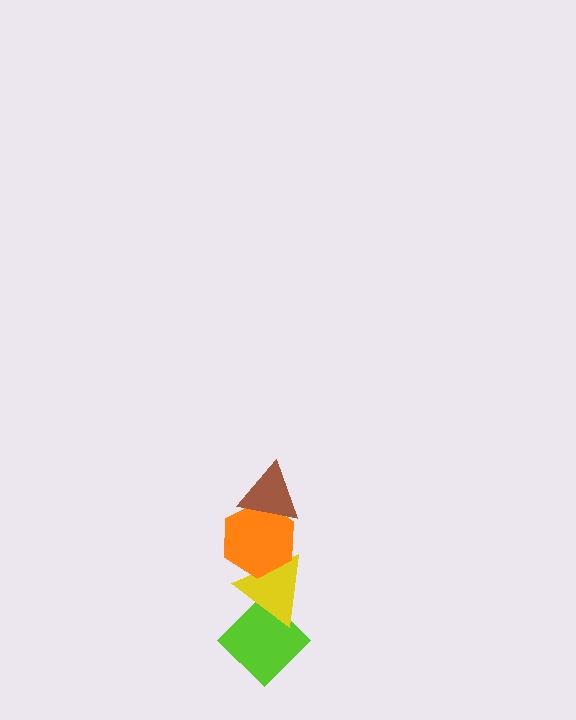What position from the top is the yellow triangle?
The yellow triangle is 3rd from the top.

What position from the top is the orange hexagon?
The orange hexagon is 2nd from the top.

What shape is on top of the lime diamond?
The yellow triangle is on top of the lime diamond.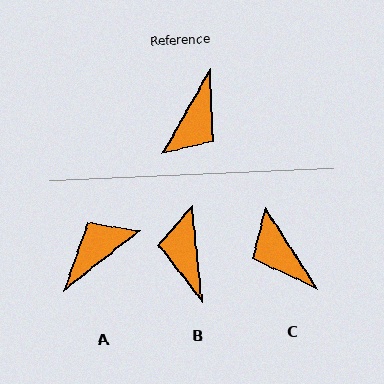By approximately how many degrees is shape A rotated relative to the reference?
Approximately 158 degrees counter-clockwise.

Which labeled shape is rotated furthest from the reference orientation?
A, about 158 degrees away.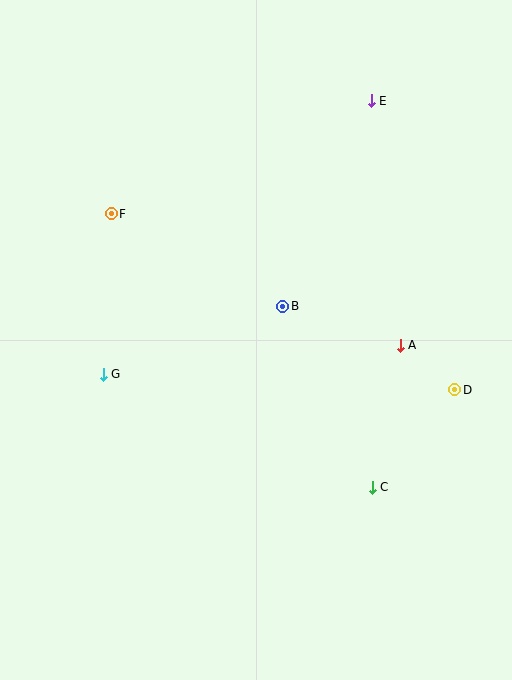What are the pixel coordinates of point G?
Point G is at (103, 374).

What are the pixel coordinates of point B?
Point B is at (283, 306).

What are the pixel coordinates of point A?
Point A is at (400, 345).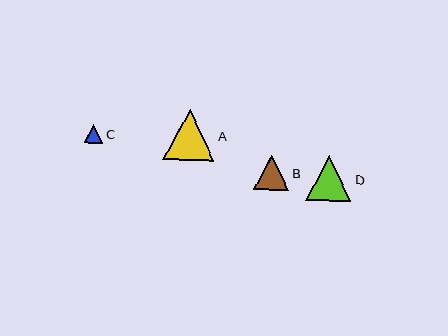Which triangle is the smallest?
Triangle C is the smallest with a size of approximately 19 pixels.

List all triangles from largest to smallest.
From largest to smallest: A, D, B, C.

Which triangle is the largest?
Triangle A is the largest with a size of approximately 52 pixels.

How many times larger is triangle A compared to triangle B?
Triangle A is approximately 1.5 times the size of triangle B.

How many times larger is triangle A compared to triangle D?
Triangle A is approximately 1.1 times the size of triangle D.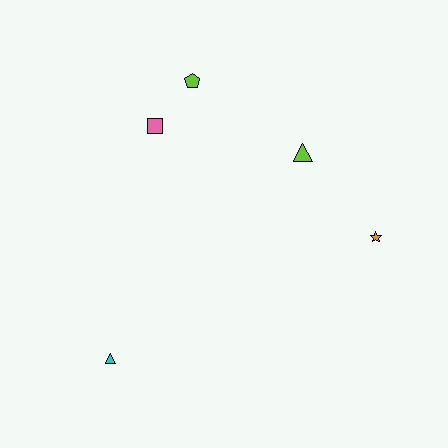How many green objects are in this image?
There are no green objects.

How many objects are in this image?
There are 5 objects.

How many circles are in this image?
There are no circles.